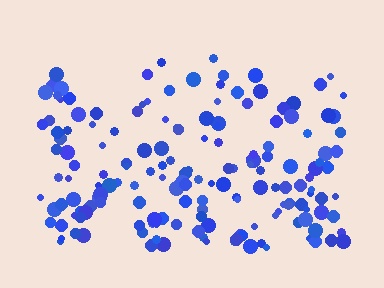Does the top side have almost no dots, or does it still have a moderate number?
Still a moderate number, just noticeably fewer than the bottom.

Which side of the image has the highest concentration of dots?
The bottom.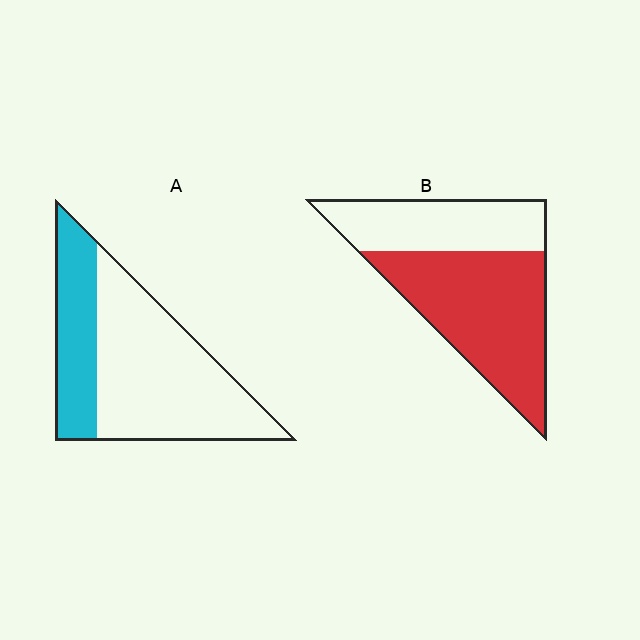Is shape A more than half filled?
No.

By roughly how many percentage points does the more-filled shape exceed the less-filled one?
By roughly 30 percentage points (B over A).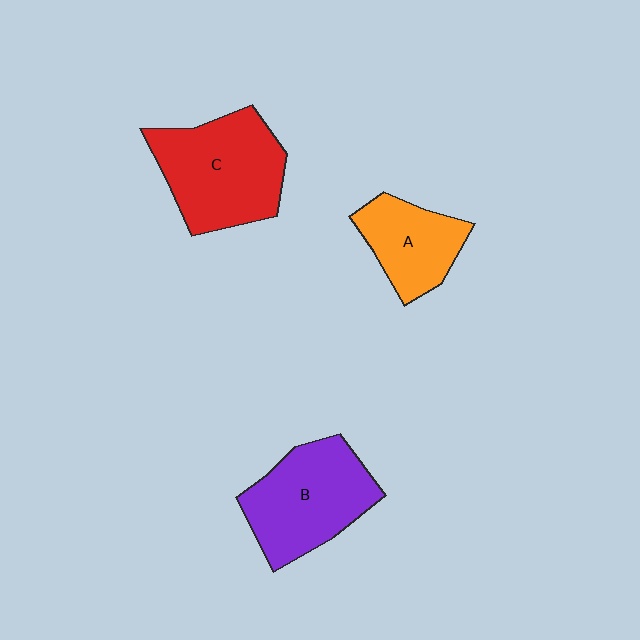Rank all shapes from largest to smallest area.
From largest to smallest: C (red), B (purple), A (orange).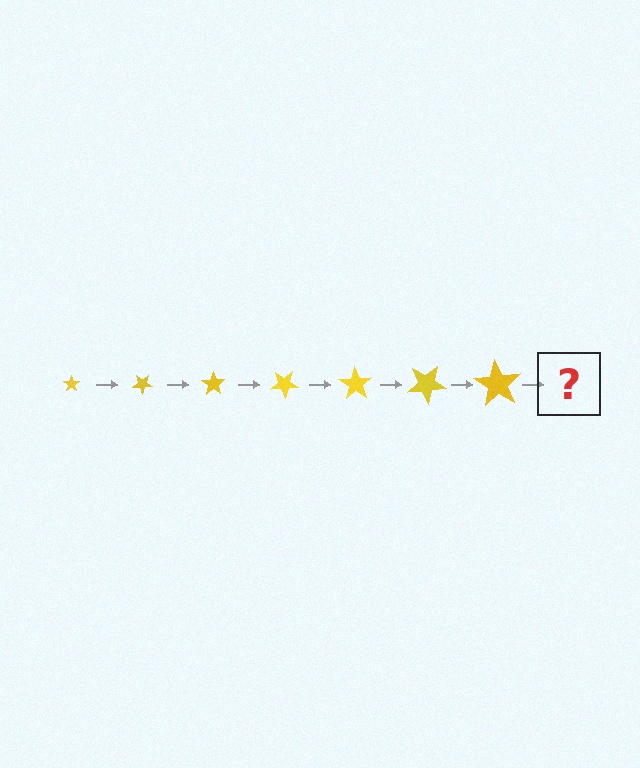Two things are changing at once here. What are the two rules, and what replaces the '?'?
The two rules are that the star grows larger each step and it rotates 35 degrees each step. The '?' should be a star, larger than the previous one and rotated 245 degrees from the start.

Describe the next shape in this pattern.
It should be a star, larger than the previous one and rotated 245 degrees from the start.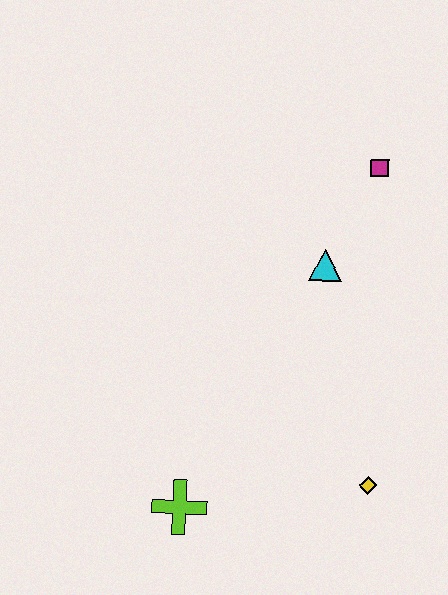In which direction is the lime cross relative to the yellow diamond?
The lime cross is to the left of the yellow diamond.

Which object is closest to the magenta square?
The cyan triangle is closest to the magenta square.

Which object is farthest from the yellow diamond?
The magenta square is farthest from the yellow diamond.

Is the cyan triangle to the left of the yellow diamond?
Yes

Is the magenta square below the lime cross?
No